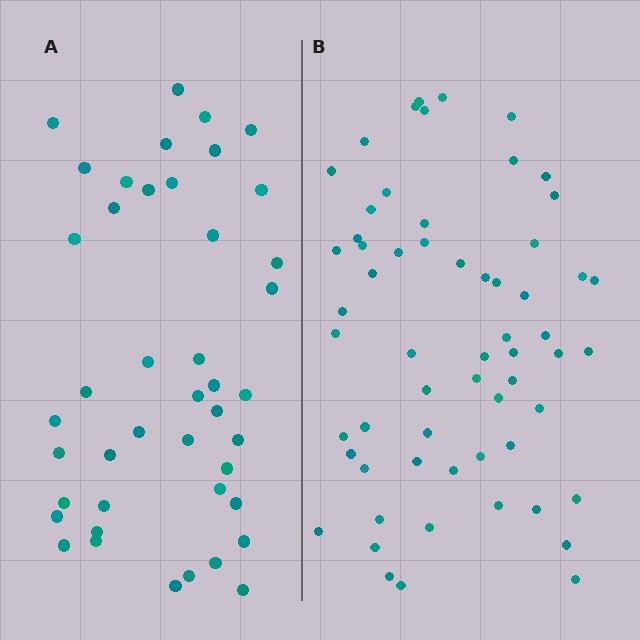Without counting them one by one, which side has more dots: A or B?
Region B (the right region) has more dots.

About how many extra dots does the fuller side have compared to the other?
Region B has approximately 15 more dots than region A.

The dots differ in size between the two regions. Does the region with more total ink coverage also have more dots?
No. Region A has more total ink coverage because its dots are larger, but region B actually contains more individual dots. Total area can be misleading — the number of items is what matters here.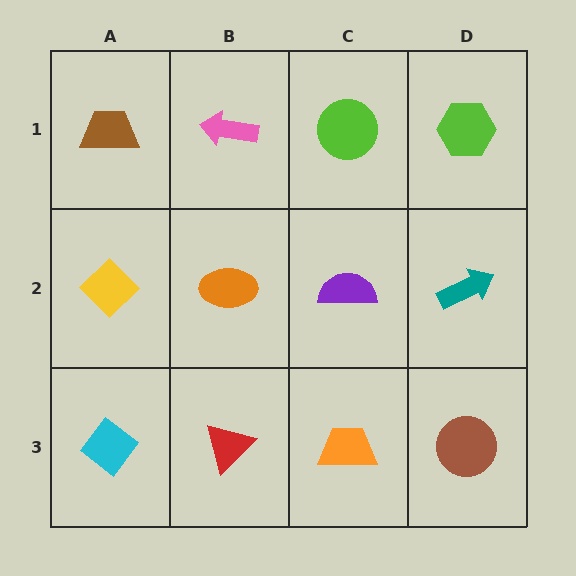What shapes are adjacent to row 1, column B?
An orange ellipse (row 2, column B), a brown trapezoid (row 1, column A), a lime circle (row 1, column C).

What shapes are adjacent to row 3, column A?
A yellow diamond (row 2, column A), a red triangle (row 3, column B).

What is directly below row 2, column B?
A red triangle.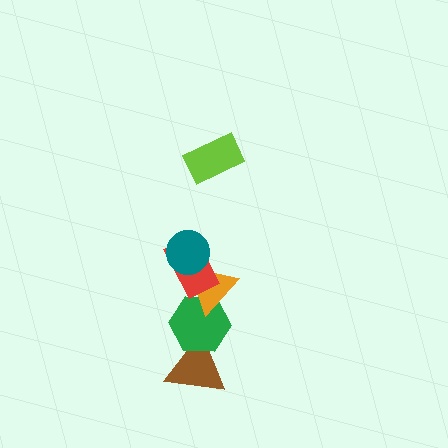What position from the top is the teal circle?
The teal circle is 2nd from the top.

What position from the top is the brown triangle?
The brown triangle is 6th from the top.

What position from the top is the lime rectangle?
The lime rectangle is 1st from the top.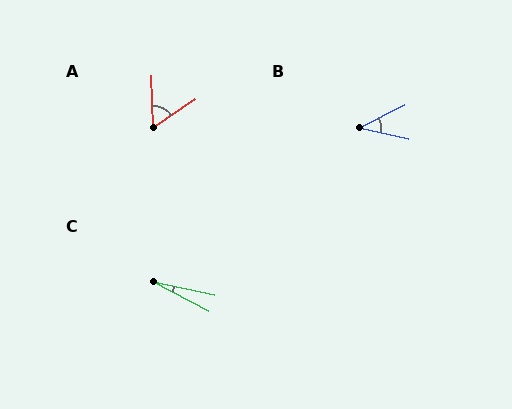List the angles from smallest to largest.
C (15°), B (39°), A (58°).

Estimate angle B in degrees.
Approximately 39 degrees.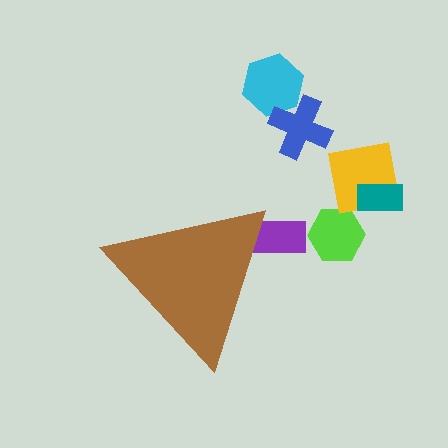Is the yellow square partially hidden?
No, the yellow square is fully visible.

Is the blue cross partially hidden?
No, the blue cross is fully visible.